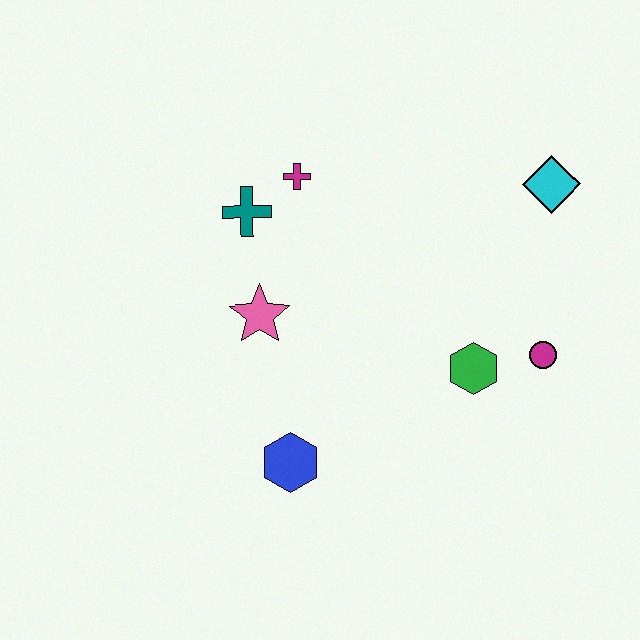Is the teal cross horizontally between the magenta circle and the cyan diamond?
No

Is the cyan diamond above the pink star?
Yes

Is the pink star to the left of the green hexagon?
Yes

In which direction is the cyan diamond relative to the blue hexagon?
The cyan diamond is above the blue hexagon.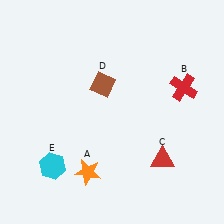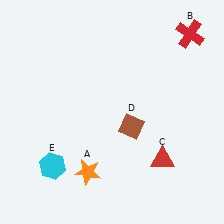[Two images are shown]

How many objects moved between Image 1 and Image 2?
2 objects moved between the two images.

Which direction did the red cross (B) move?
The red cross (B) moved up.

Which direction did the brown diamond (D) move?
The brown diamond (D) moved down.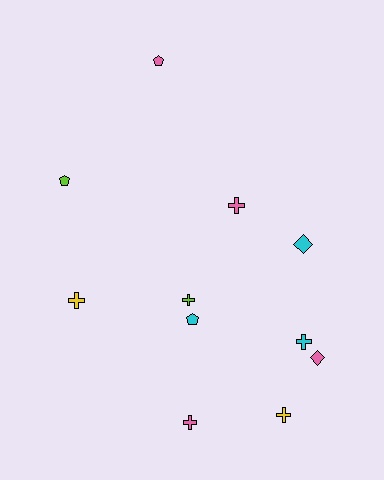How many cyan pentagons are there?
There is 1 cyan pentagon.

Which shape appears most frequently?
Cross, with 6 objects.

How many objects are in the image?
There are 11 objects.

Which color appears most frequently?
Pink, with 4 objects.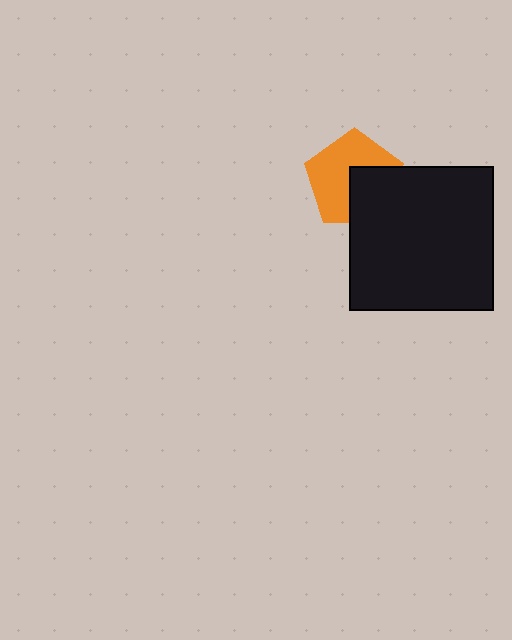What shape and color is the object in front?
The object in front is a black square.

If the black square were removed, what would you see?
You would see the complete orange pentagon.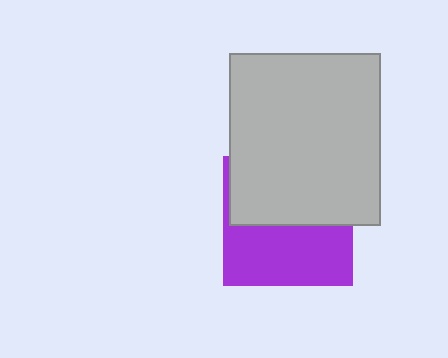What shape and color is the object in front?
The object in front is a light gray rectangle.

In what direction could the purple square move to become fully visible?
The purple square could move down. That would shift it out from behind the light gray rectangle entirely.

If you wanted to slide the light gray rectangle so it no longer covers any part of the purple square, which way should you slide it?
Slide it up — that is the most direct way to separate the two shapes.